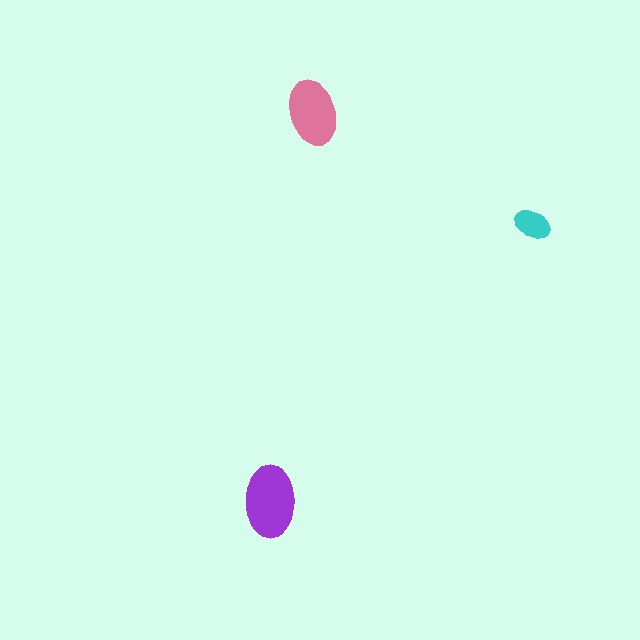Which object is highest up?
The pink ellipse is topmost.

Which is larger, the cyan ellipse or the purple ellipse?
The purple one.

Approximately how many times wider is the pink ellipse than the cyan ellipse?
About 2 times wider.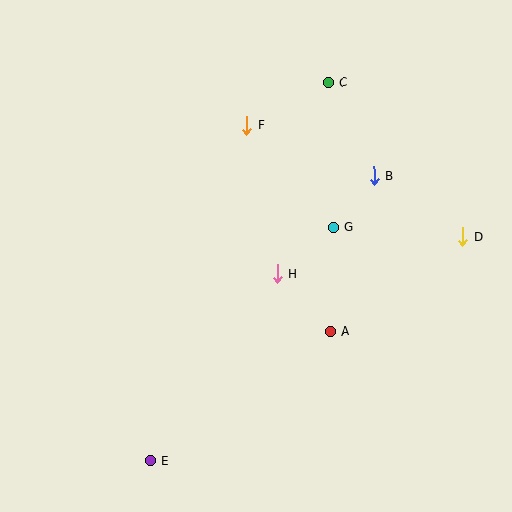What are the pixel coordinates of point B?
Point B is at (374, 176).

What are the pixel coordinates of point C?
Point C is at (328, 82).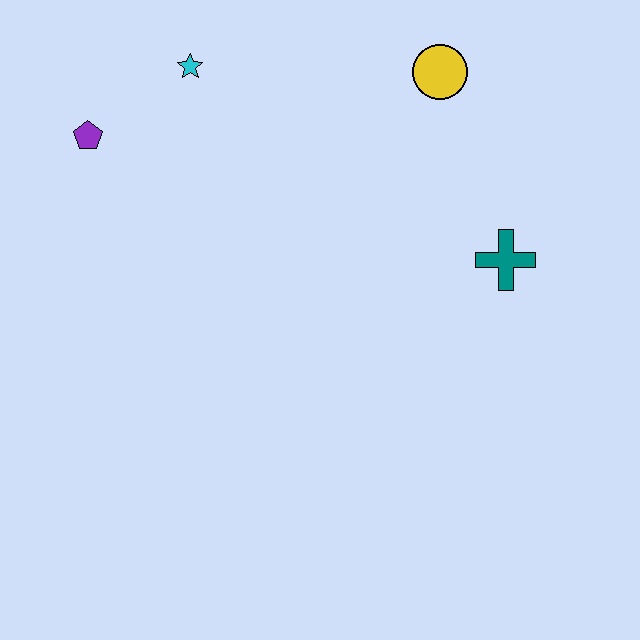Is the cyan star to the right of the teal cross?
No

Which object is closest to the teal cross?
The yellow circle is closest to the teal cross.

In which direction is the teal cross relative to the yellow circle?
The teal cross is below the yellow circle.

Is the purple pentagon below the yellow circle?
Yes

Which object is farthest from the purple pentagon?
The teal cross is farthest from the purple pentagon.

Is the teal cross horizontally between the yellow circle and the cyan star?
No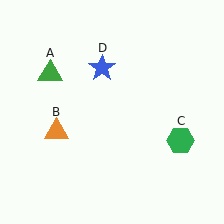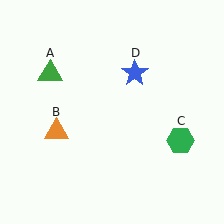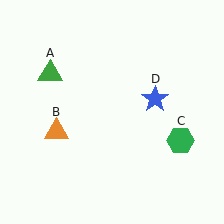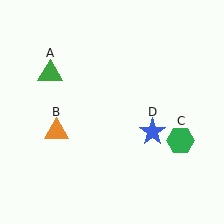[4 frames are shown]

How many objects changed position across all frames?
1 object changed position: blue star (object D).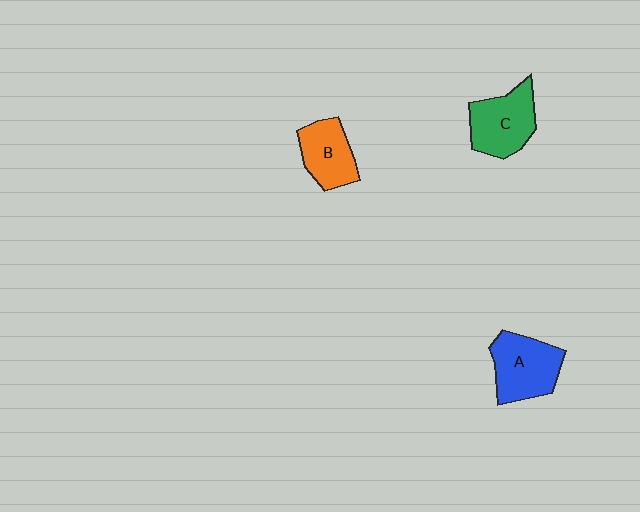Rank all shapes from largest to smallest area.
From largest to smallest: A (blue), C (green), B (orange).